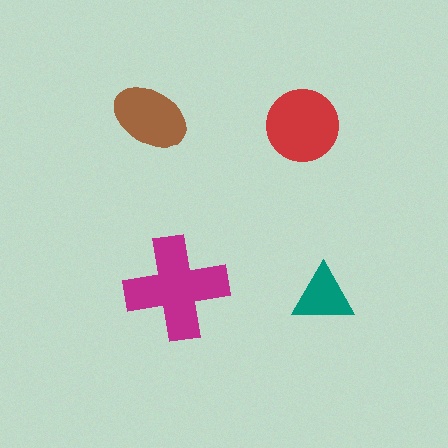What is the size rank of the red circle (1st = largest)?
2nd.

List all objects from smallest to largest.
The teal triangle, the brown ellipse, the red circle, the magenta cross.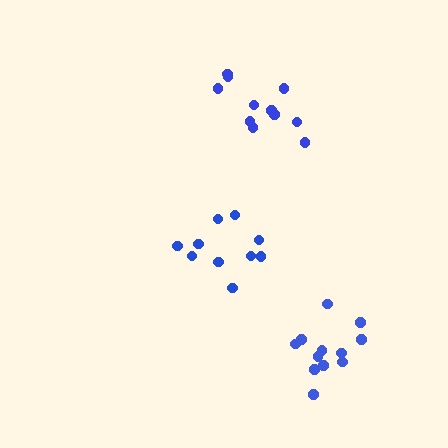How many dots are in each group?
Group 1: 11 dots, Group 2: 12 dots, Group 3: 10 dots (33 total).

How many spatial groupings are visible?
There are 3 spatial groupings.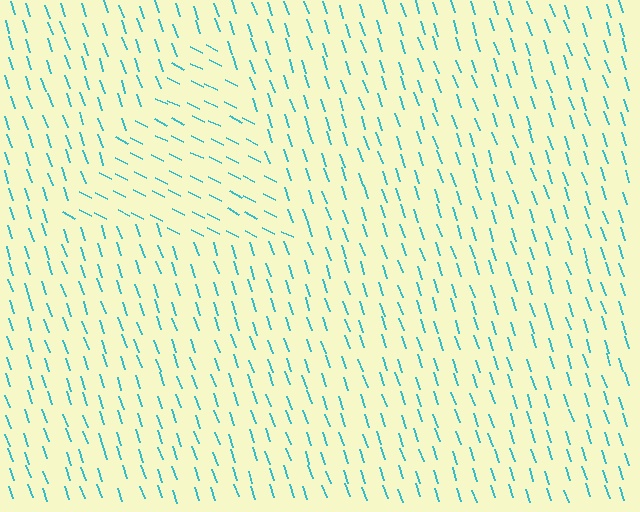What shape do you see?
I see a triangle.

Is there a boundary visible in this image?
Yes, there is a texture boundary formed by a change in line orientation.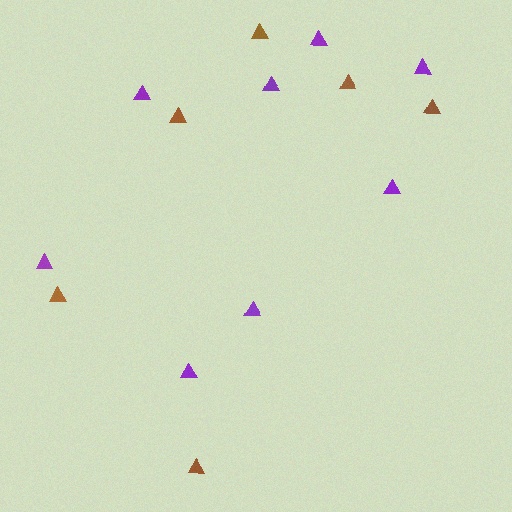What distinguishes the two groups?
There are 2 groups: one group of brown triangles (6) and one group of purple triangles (8).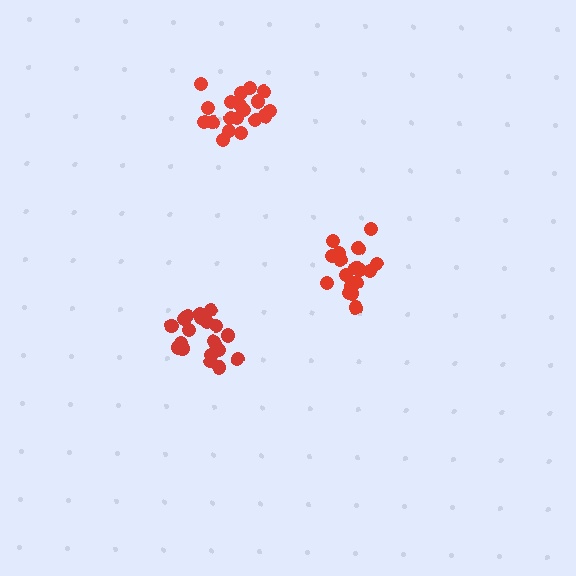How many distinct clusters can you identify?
There are 3 distinct clusters.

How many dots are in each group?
Group 1: 20 dots, Group 2: 20 dots, Group 3: 20 dots (60 total).